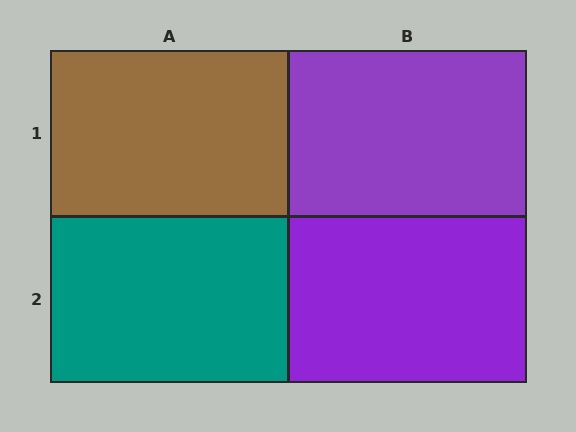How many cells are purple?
2 cells are purple.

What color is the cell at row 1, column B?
Purple.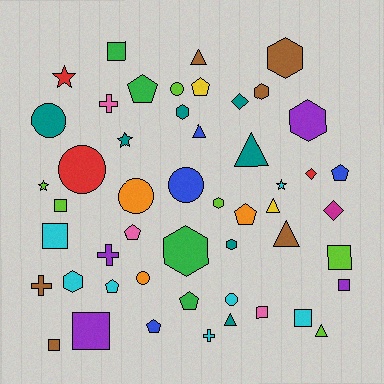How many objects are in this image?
There are 50 objects.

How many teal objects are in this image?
There are 7 teal objects.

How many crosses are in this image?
There are 4 crosses.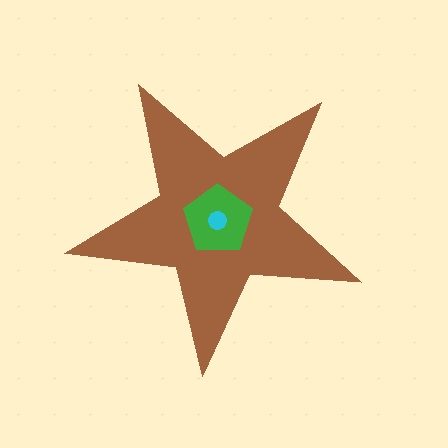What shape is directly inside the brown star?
The green pentagon.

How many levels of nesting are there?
3.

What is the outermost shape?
The brown star.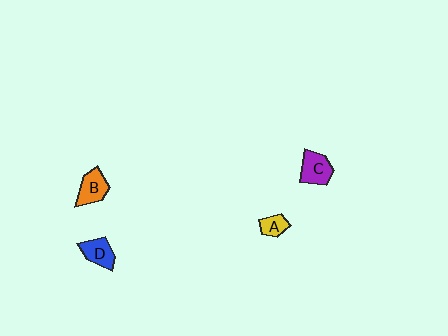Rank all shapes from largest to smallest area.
From largest to smallest: C (purple), B (orange), D (blue), A (yellow).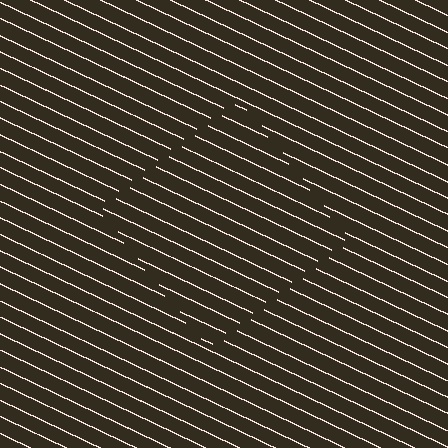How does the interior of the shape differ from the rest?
The interior of the shape contains the same grating, shifted by half a period — the contour is defined by the phase discontinuity where line-ends from the inner and outer gratings abut.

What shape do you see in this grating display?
An illusory square. The interior of the shape contains the same grating, shifted by half a period — the contour is defined by the phase discontinuity where line-ends from the inner and outer gratings abut.